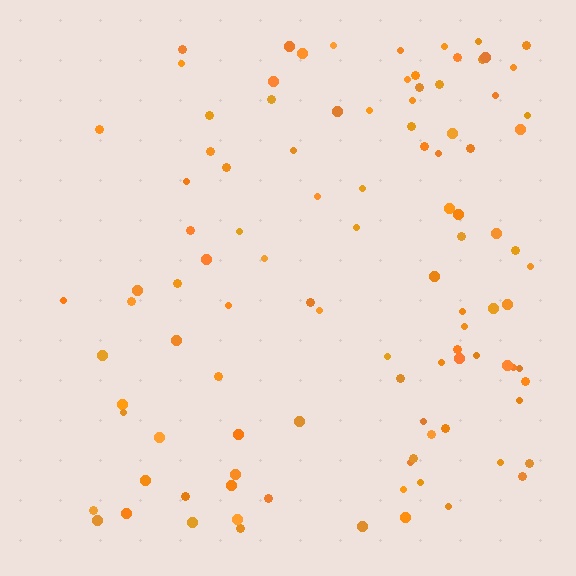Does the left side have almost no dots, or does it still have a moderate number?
Still a moderate number, just noticeably fewer than the right.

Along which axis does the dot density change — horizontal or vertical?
Horizontal.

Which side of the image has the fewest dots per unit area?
The left.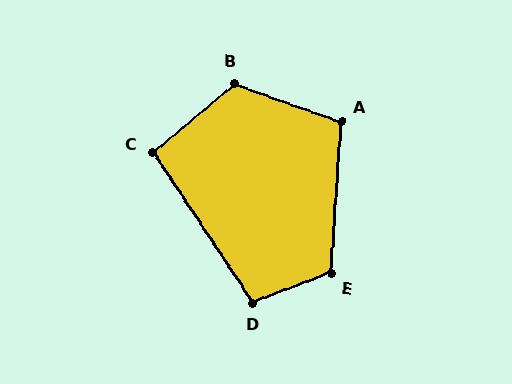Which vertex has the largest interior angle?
B, at approximately 120 degrees.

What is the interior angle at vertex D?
Approximately 103 degrees (obtuse).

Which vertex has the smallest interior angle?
C, at approximately 96 degrees.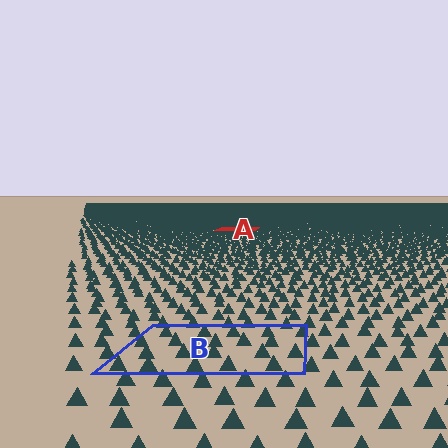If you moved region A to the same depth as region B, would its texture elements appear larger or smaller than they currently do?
They would appear larger. At a closer depth, the same texture elements are projected at a bigger on-screen size.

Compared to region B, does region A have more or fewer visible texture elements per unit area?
Region A has more texture elements per unit area — they are packed more densely because it is farther away.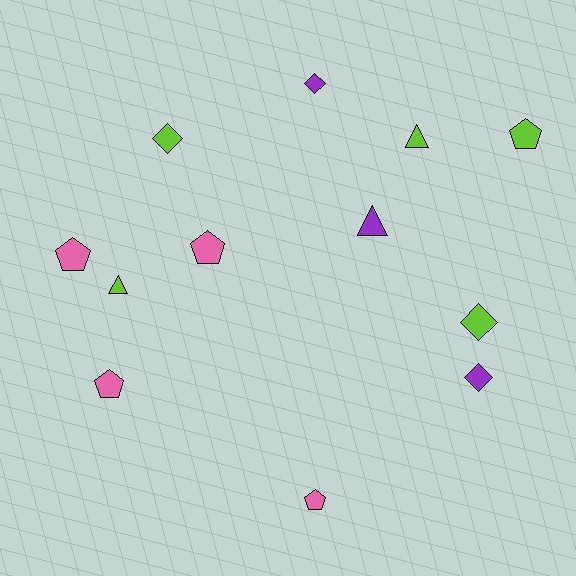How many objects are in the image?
There are 12 objects.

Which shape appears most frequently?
Pentagon, with 5 objects.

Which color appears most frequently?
Lime, with 5 objects.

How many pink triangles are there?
There are no pink triangles.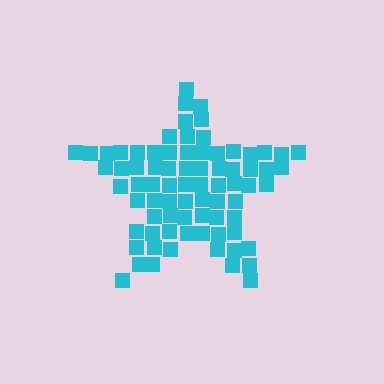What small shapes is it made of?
It is made of small squares.